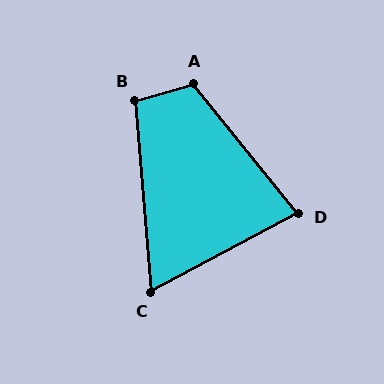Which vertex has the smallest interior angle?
C, at approximately 67 degrees.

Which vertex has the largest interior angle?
A, at approximately 113 degrees.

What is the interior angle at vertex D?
Approximately 79 degrees (acute).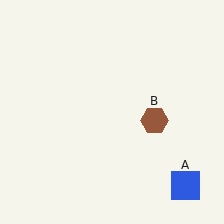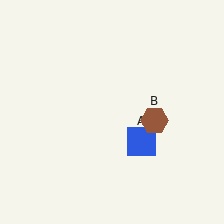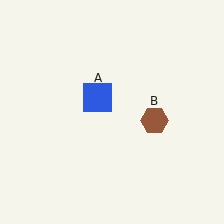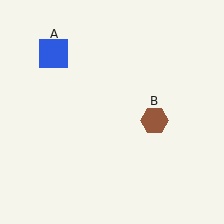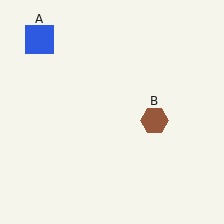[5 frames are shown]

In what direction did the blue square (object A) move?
The blue square (object A) moved up and to the left.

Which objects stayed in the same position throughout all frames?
Brown hexagon (object B) remained stationary.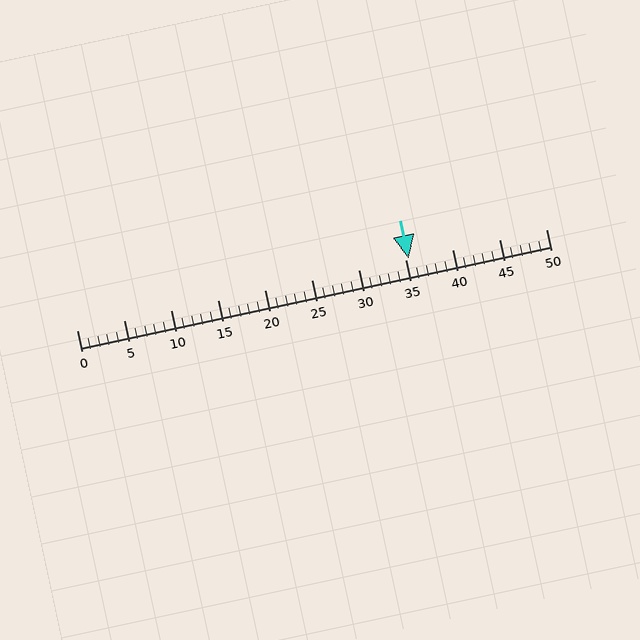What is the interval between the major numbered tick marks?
The major tick marks are spaced 5 units apart.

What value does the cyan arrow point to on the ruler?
The cyan arrow points to approximately 35.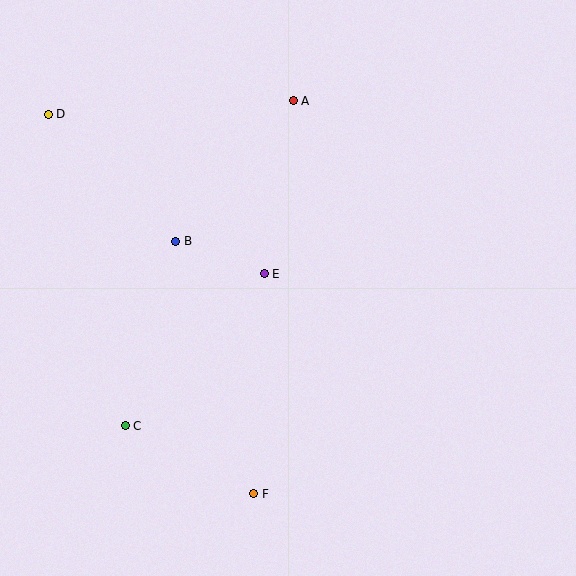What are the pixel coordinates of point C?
Point C is at (125, 426).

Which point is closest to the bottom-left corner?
Point C is closest to the bottom-left corner.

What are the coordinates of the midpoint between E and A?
The midpoint between E and A is at (279, 187).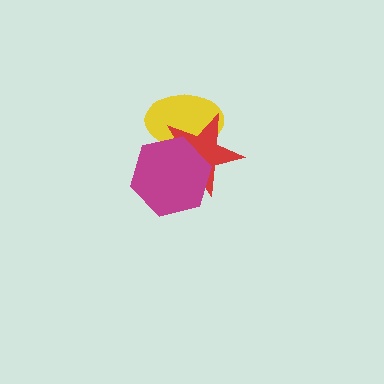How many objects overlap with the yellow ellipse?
2 objects overlap with the yellow ellipse.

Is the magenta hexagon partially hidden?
No, no other shape covers it.